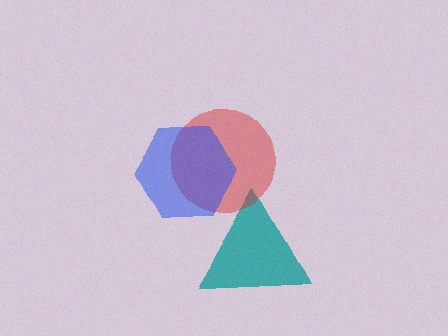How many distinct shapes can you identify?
There are 3 distinct shapes: a teal triangle, a red circle, a blue hexagon.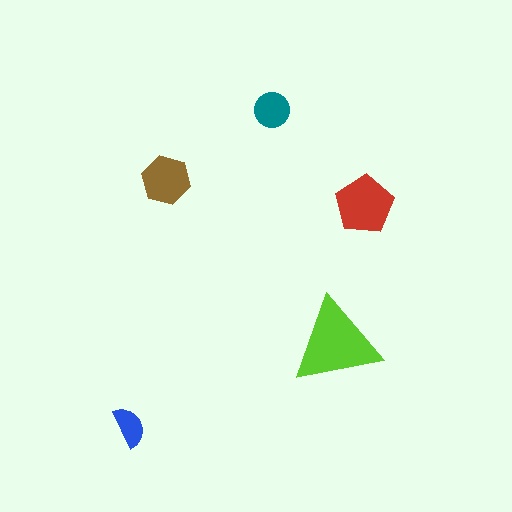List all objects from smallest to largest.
The blue semicircle, the teal circle, the brown hexagon, the red pentagon, the lime triangle.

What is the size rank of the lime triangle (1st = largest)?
1st.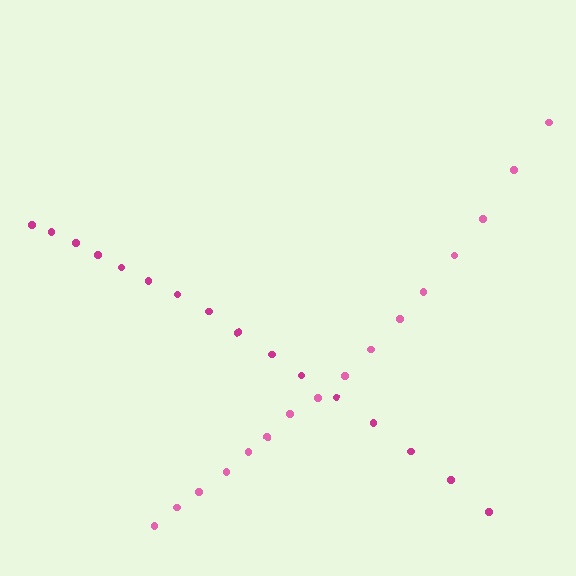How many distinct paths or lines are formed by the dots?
There are 2 distinct paths.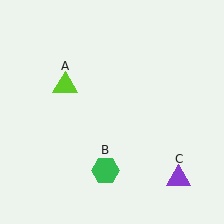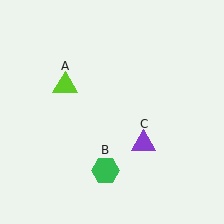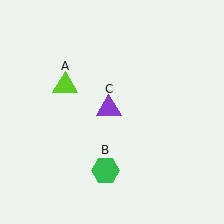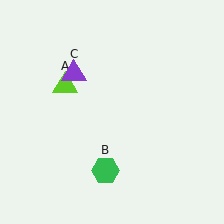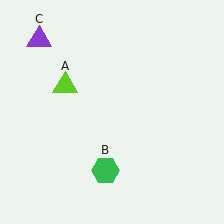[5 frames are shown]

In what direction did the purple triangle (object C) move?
The purple triangle (object C) moved up and to the left.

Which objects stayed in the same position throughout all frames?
Lime triangle (object A) and green hexagon (object B) remained stationary.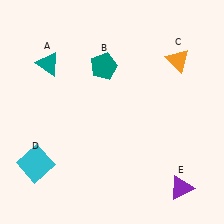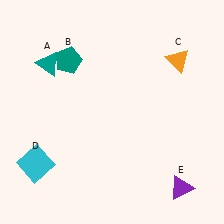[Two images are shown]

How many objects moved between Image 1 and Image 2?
1 object moved between the two images.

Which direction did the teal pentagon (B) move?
The teal pentagon (B) moved left.